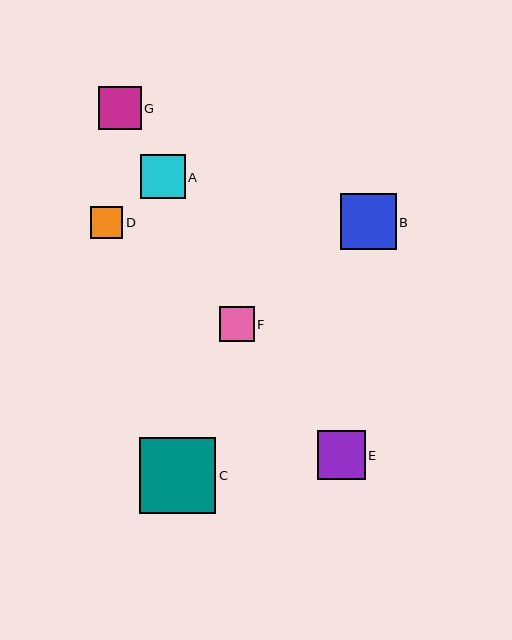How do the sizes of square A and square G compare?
Square A and square G are approximately the same size.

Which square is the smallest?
Square D is the smallest with a size of approximately 32 pixels.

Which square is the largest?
Square C is the largest with a size of approximately 76 pixels.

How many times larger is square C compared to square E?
Square C is approximately 1.6 times the size of square E.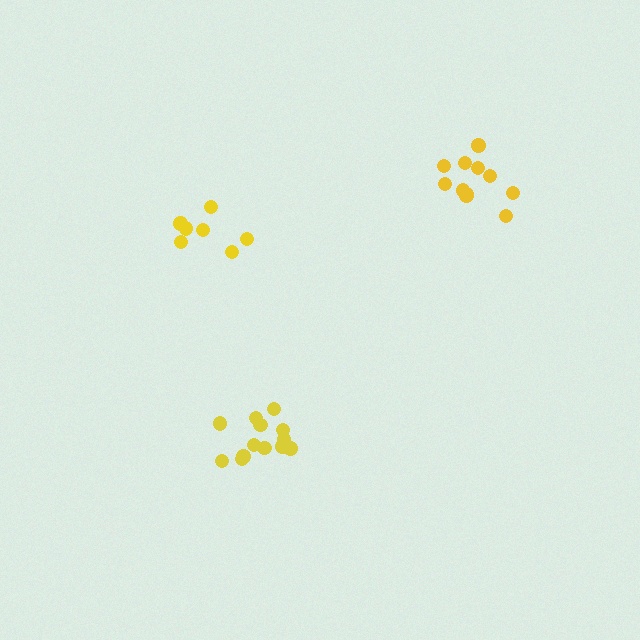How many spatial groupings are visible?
There are 3 spatial groupings.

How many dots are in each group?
Group 1: 13 dots, Group 2: 7 dots, Group 3: 11 dots (31 total).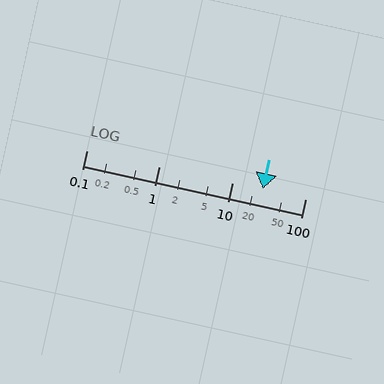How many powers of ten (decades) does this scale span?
The scale spans 3 decades, from 0.1 to 100.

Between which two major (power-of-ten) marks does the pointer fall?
The pointer is between 10 and 100.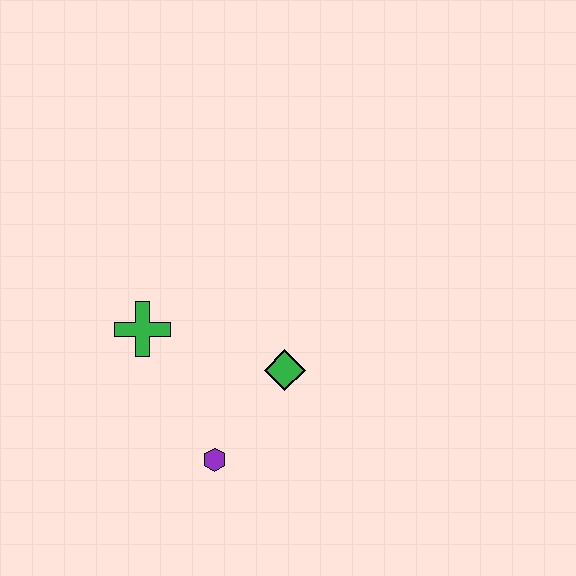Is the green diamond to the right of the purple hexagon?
Yes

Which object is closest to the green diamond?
The purple hexagon is closest to the green diamond.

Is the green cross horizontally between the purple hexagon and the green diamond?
No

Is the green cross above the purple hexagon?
Yes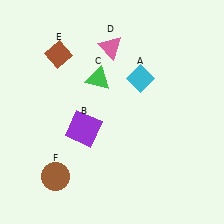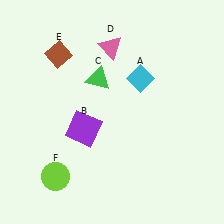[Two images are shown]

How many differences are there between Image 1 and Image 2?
There is 1 difference between the two images.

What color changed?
The circle (F) changed from brown in Image 1 to lime in Image 2.